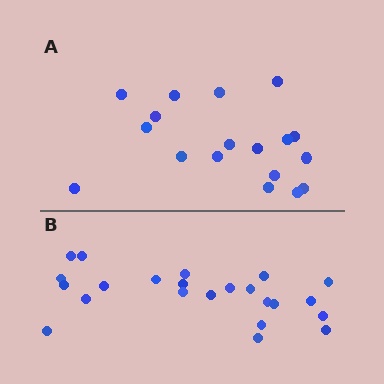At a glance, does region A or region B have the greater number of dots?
Region B (the bottom region) has more dots.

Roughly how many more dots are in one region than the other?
Region B has about 5 more dots than region A.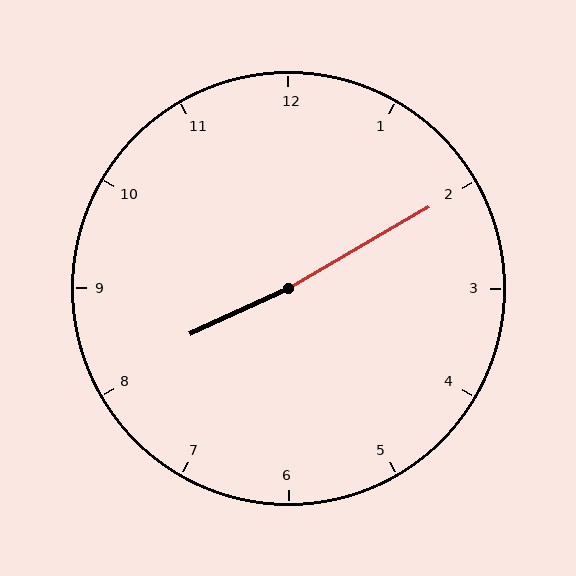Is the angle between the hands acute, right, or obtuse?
It is obtuse.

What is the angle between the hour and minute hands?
Approximately 175 degrees.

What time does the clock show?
8:10.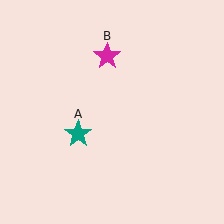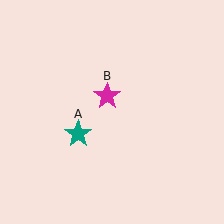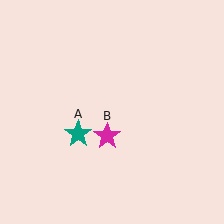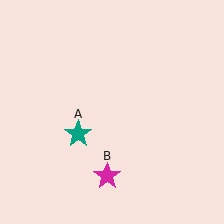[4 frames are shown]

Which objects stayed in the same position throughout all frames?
Teal star (object A) remained stationary.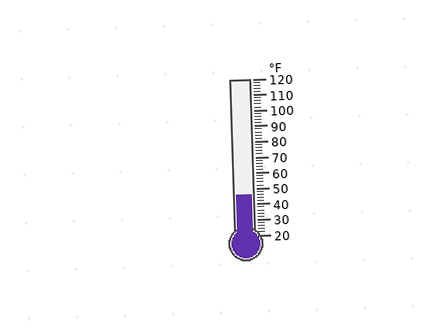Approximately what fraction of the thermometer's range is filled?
The thermometer is filled to approximately 25% of its range.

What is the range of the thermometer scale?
The thermometer scale ranges from 20°F to 120°F.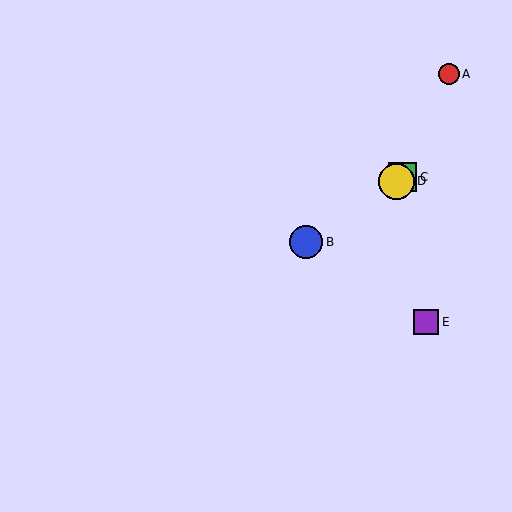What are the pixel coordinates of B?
Object B is at (306, 242).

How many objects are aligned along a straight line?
3 objects (B, C, D) are aligned along a straight line.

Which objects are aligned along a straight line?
Objects B, C, D are aligned along a straight line.